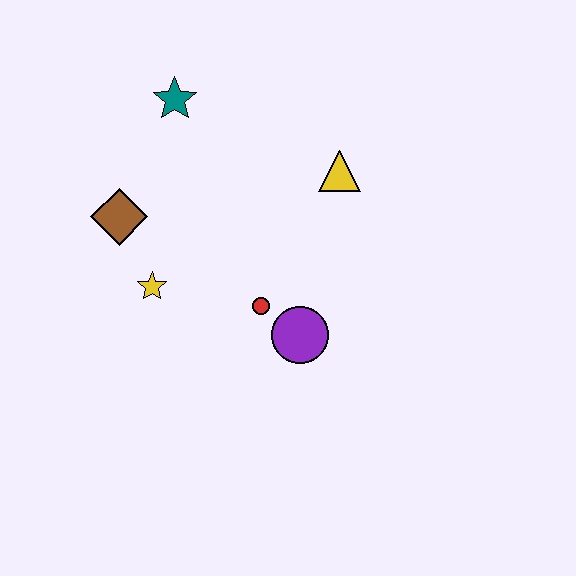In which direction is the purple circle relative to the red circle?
The purple circle is to the right of the red circle.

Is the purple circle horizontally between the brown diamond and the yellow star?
No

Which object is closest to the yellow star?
The brown diamond is closest to the yellow star.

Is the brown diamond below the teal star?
Yes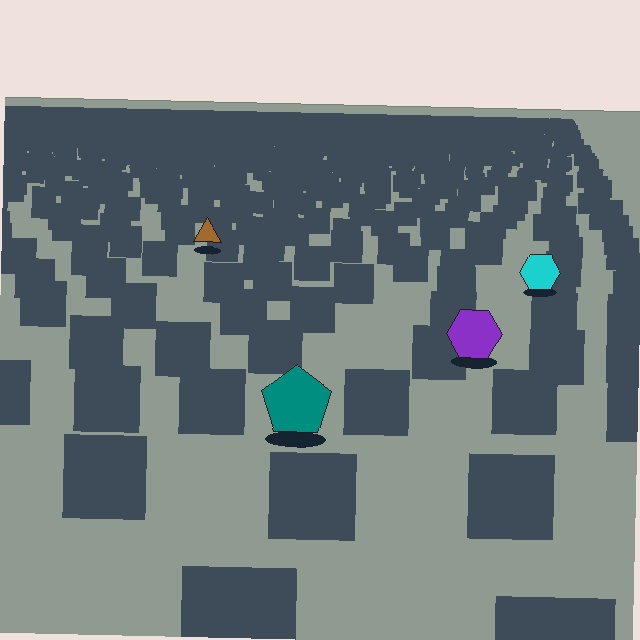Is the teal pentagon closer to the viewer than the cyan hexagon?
Yes. The teal pentagon is closer — you can tell from the texture gradient: the ground texture is coarser near it.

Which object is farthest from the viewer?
The brown triangle is farthest from the viewer. It appears smaller and the ground texture around it is denser.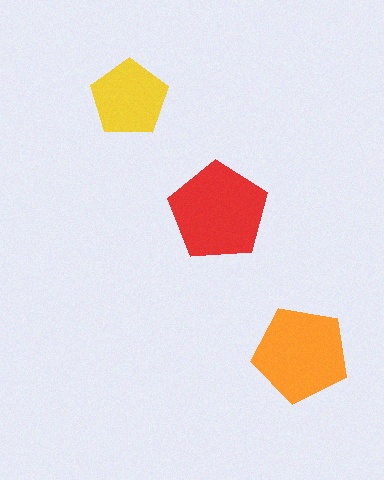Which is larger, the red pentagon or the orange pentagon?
The red one.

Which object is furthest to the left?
The yellow pentagon is leftmost.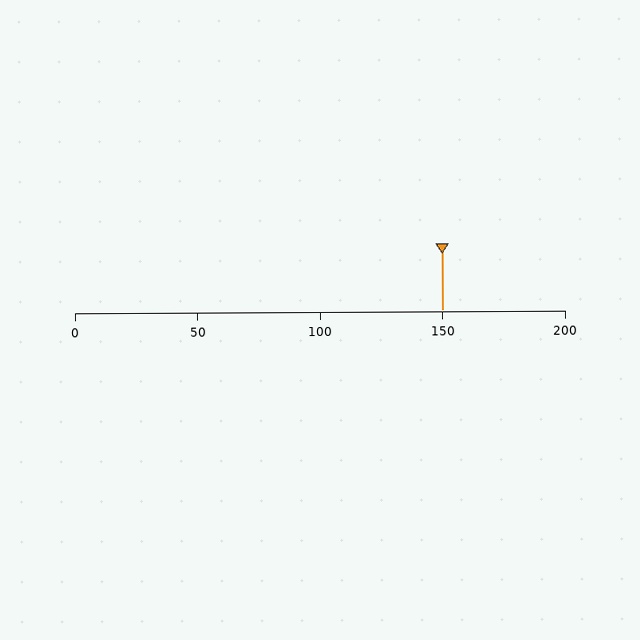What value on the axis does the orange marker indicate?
The marker indicates approximately 150.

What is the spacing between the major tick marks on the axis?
The major ticks are spaced 50 apart.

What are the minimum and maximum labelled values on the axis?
The axis runs from 0 to 200.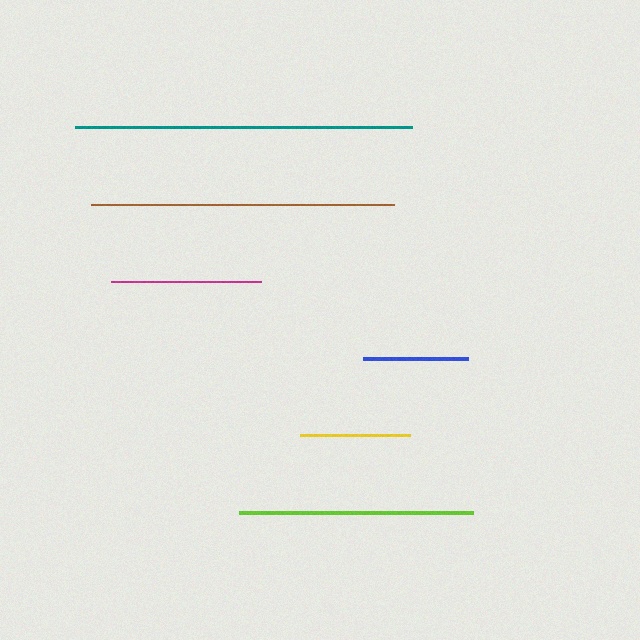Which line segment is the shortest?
The blue line is the shortest at approximately 105 pixels.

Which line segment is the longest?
The teal line is the longest at approximately 337 pixels.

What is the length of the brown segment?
The brown segment is approximately 303 pixels long.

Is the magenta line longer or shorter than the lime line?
The lime line is longer than the magenta line.